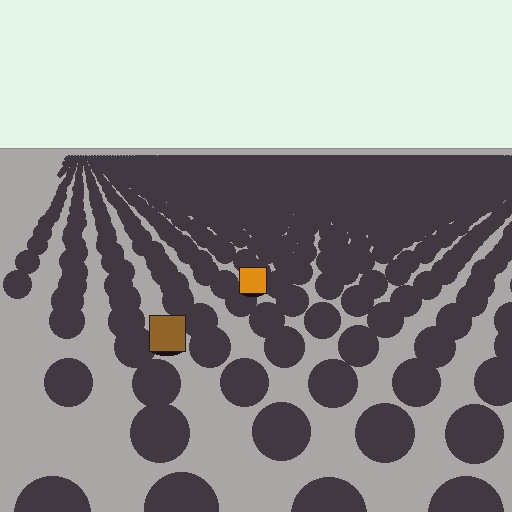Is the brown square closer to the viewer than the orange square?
Yes. The brown square is closer — you can tell from the texture gradient: the ground texture is coarser near it.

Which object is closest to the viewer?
The brown square is closest. The texture marks near it are larger and more spread out.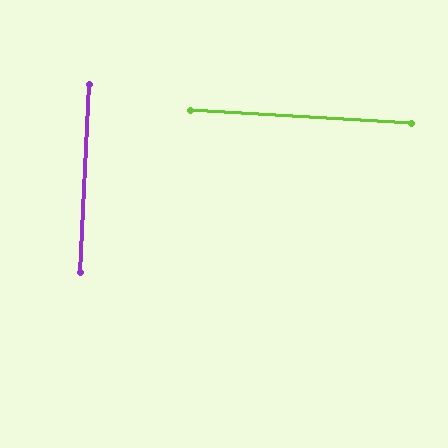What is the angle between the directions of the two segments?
Approximately 89 degrees.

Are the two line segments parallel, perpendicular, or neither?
Perpendicular — they meet at approximately 89°.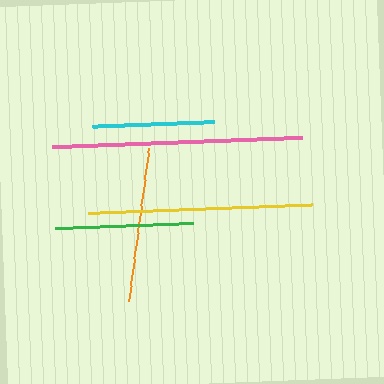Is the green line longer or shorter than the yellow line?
The yellow line is longer than the green line.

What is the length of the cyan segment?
The cyan segment is approximately 122 pixels long.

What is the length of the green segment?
The green segment is approximately 138 pixels long.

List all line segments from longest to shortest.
From longest to shortest: pink, yellow, orange, green, cyan.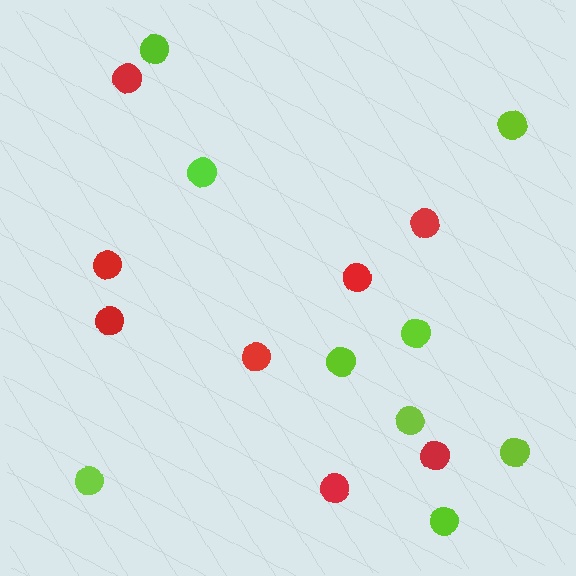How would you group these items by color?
There are 2 groups: one group of red circles (8) and one group of lime circles (9).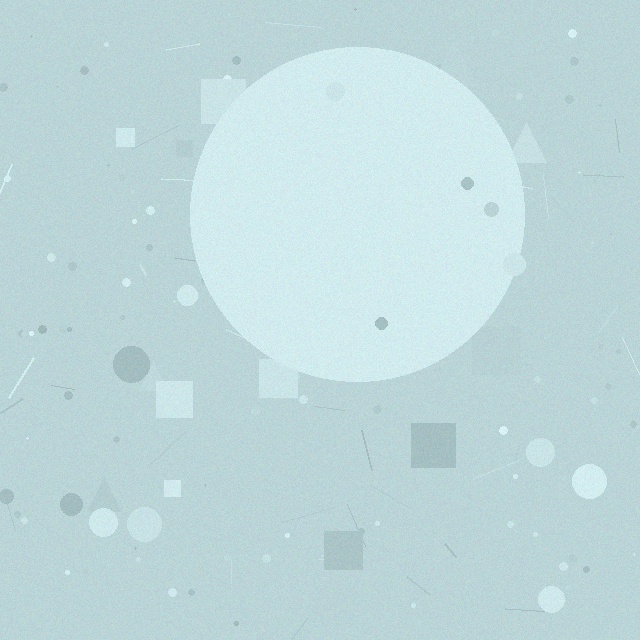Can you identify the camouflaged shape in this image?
The camouflaged shape is a circle.